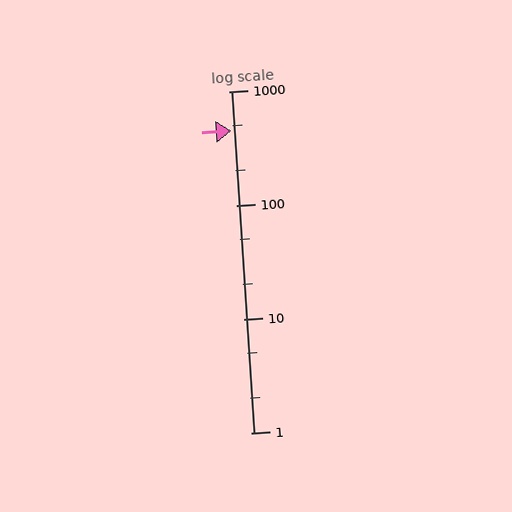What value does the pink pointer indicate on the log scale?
The pointer indicates approximately 450.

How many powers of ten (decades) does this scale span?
The scale spans 3 decades, from 1 to 1000.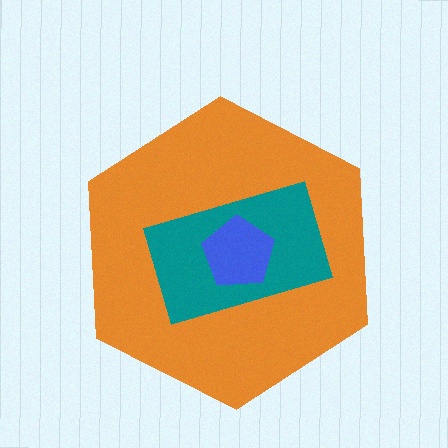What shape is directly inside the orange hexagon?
The teal rectangle.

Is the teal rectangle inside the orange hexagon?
Yes.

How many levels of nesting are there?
3.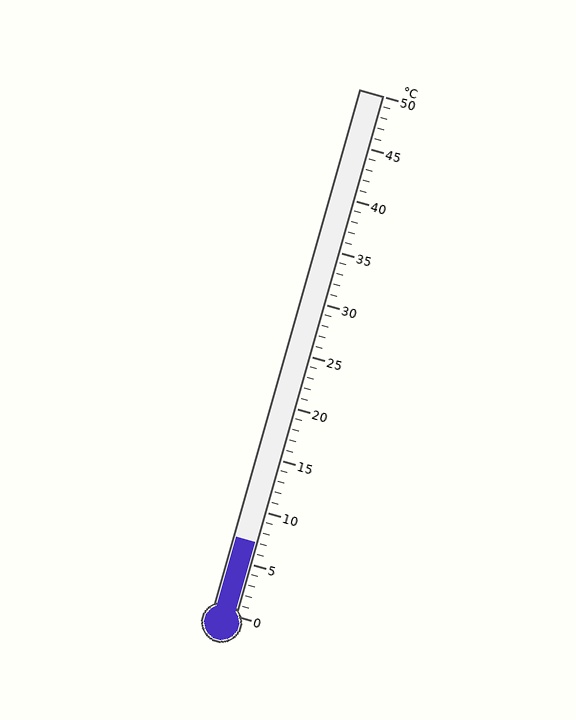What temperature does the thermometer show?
The thermometer shows approximately 7°C.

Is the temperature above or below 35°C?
The temperature is below 35°C.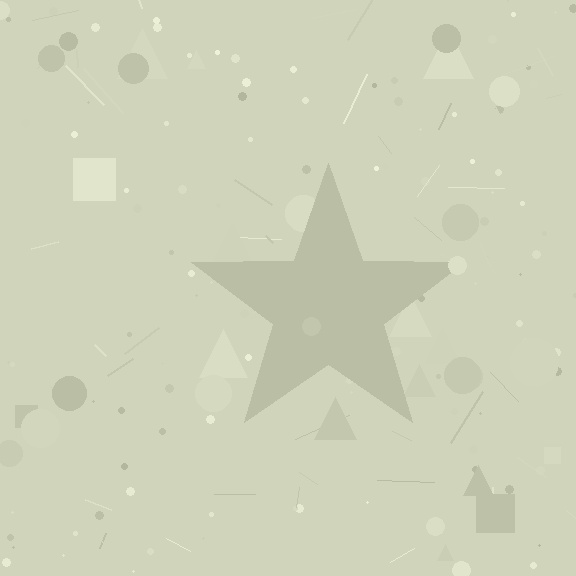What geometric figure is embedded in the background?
A star is embedded in the background.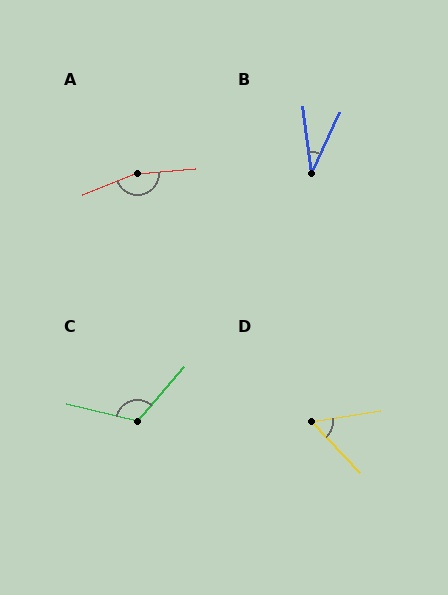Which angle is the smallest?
B, at approximately 31 degrees.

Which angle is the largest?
A, at approximately 163 degrees.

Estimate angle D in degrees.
Approximately 55 degrees.